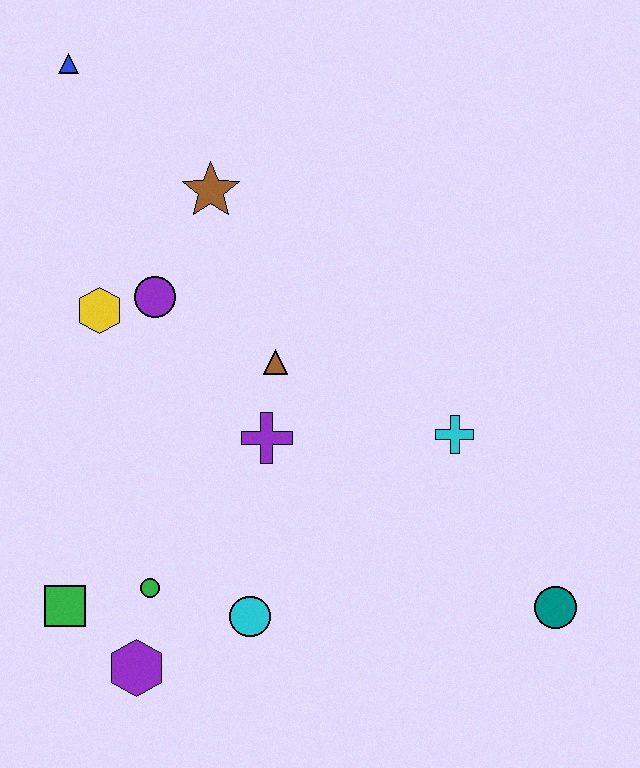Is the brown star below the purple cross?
No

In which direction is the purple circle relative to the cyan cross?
The purple circle is to the left of the cyan cross.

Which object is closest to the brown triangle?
The purple cross is closest to the brown triangle.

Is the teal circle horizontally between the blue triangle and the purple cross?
No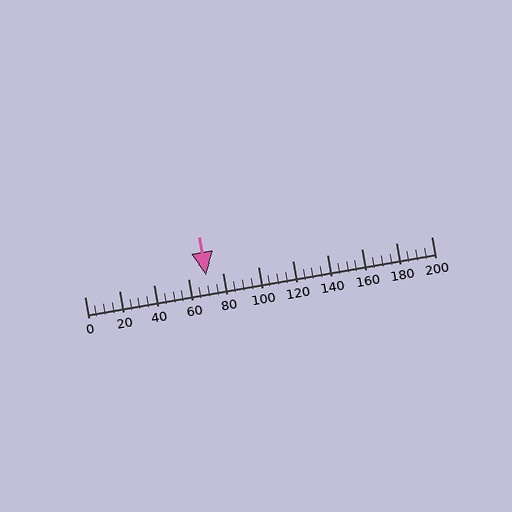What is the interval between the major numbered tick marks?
The major tick marks are spaced 20 units apart.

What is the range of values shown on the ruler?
The ruler shows values from 0 to 200.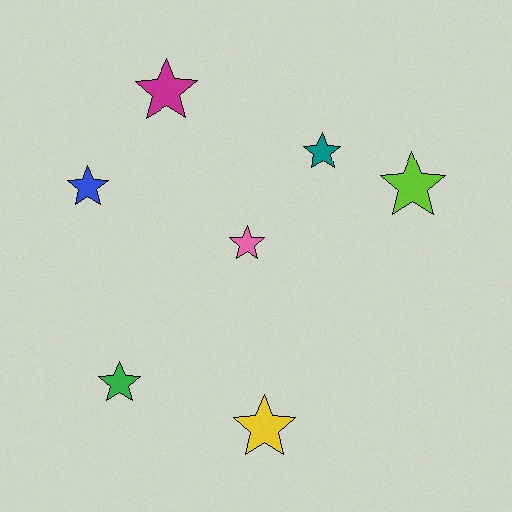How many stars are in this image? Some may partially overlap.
There are 7 stars.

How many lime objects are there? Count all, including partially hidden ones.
There is 1 lime object.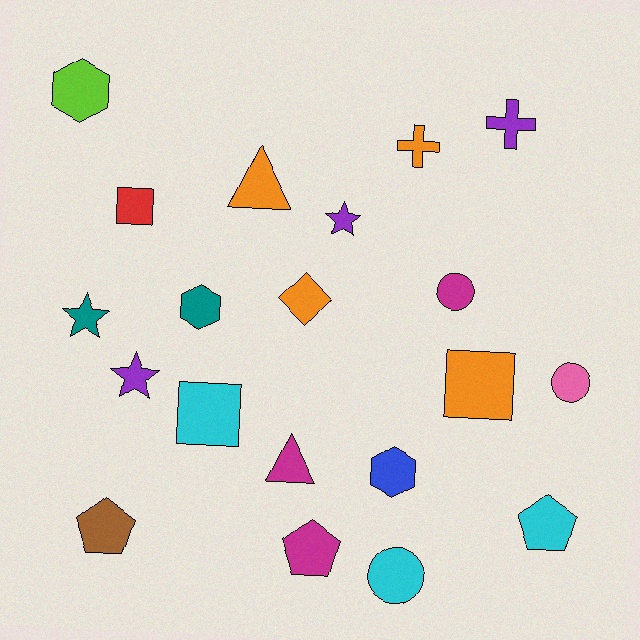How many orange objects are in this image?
There are 4 orange objects.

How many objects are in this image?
There are 20 objects.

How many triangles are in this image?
There are 2 triangles.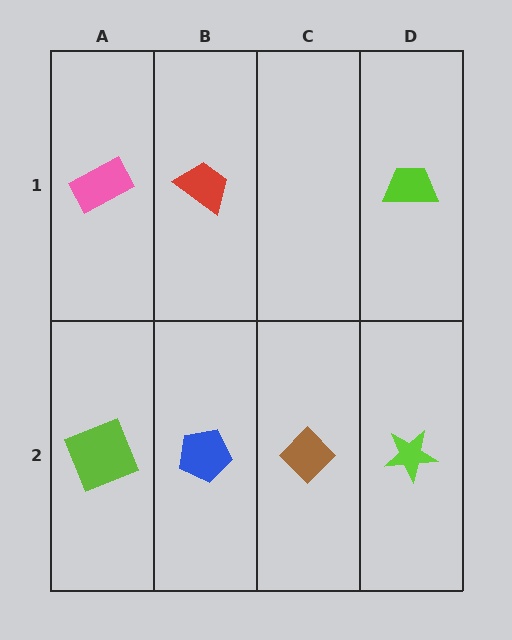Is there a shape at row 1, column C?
No, that cell is empty.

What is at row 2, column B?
A blue pentagon.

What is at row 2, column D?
A lime star.